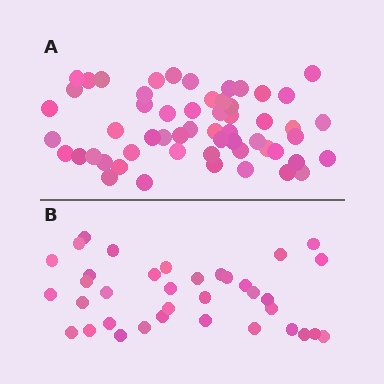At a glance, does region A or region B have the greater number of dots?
Region A (the top region) has more dots.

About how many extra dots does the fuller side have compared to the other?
Region A has approximately 20 more dots than region B.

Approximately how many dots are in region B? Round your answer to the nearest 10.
About 40 dots. (The exact count is 36, which rounds to 40.)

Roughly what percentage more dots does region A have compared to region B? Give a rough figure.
About 55% more.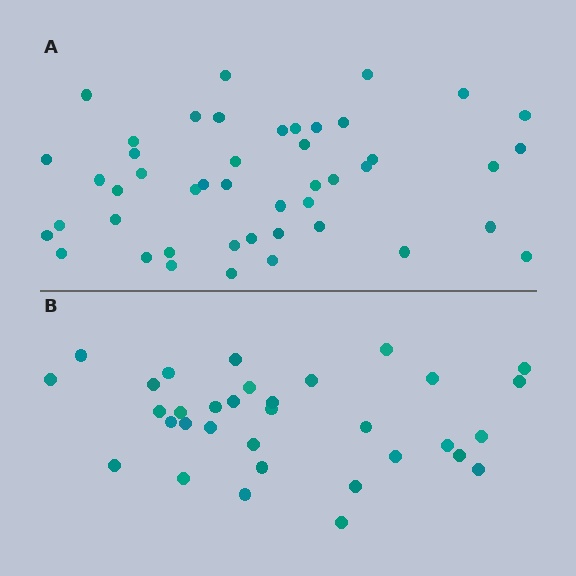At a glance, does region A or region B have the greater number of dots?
Region A (the top region) has more dots.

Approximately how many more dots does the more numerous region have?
Region A has approximately 15 more dots than region B.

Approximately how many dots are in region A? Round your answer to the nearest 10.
About 50 dots. (The exact count is 46, which rounds to 50.)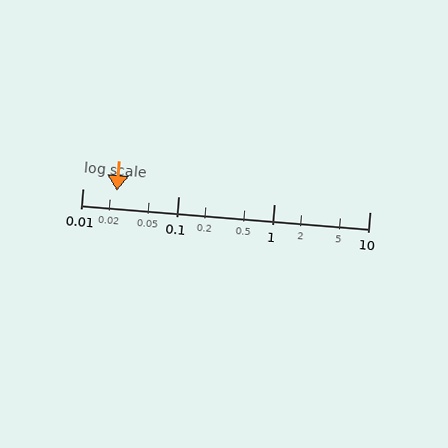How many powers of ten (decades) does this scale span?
The scale spans 3 decades, from 0.01 to 10.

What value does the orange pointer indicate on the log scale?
The pointer indicates approximately 0.023.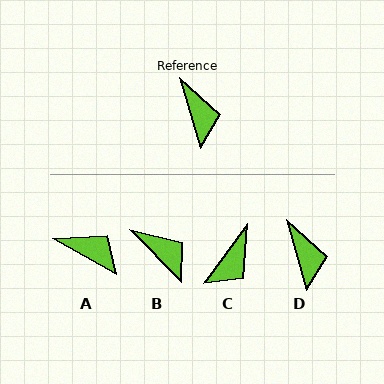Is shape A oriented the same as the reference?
No, it is off by about 45 degrees.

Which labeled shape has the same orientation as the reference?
D.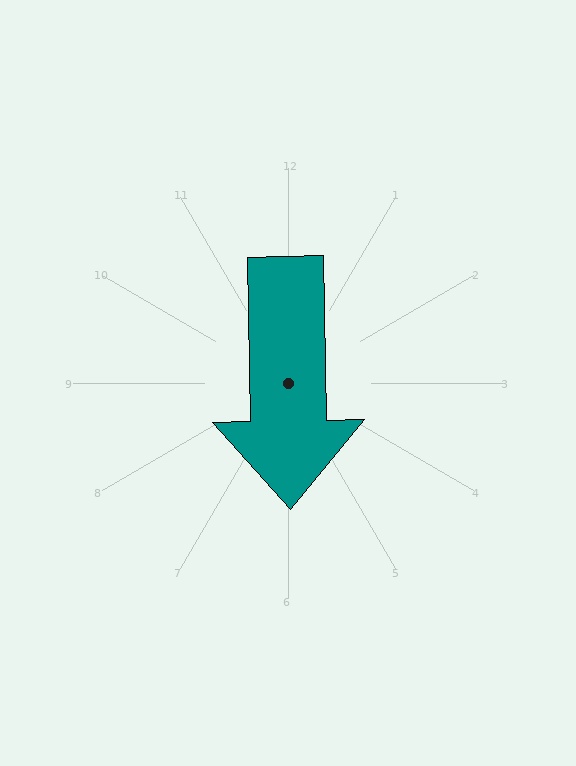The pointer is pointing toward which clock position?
Roughly 6 o'clock.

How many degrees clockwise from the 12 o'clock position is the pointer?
Approximately 179 degrees.